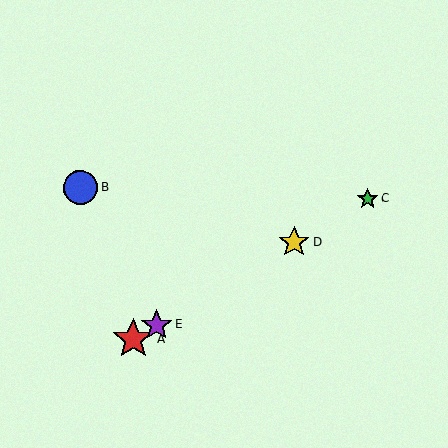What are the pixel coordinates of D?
Object D is at (294, 243).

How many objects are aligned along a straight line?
4 objects (A, C, D, E) are aligned along a straight line.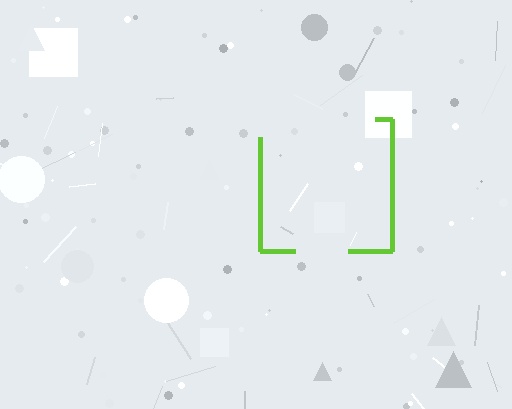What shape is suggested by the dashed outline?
The dashed outline suggests a square.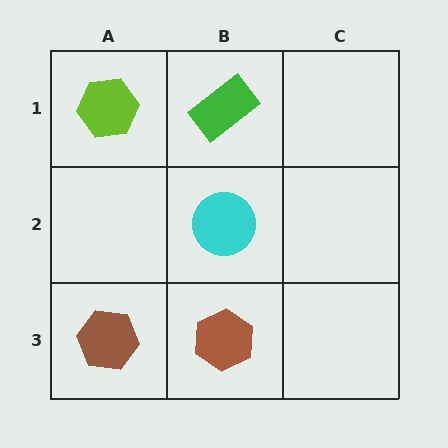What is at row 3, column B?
A brown hexagon.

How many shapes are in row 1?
2 shapes.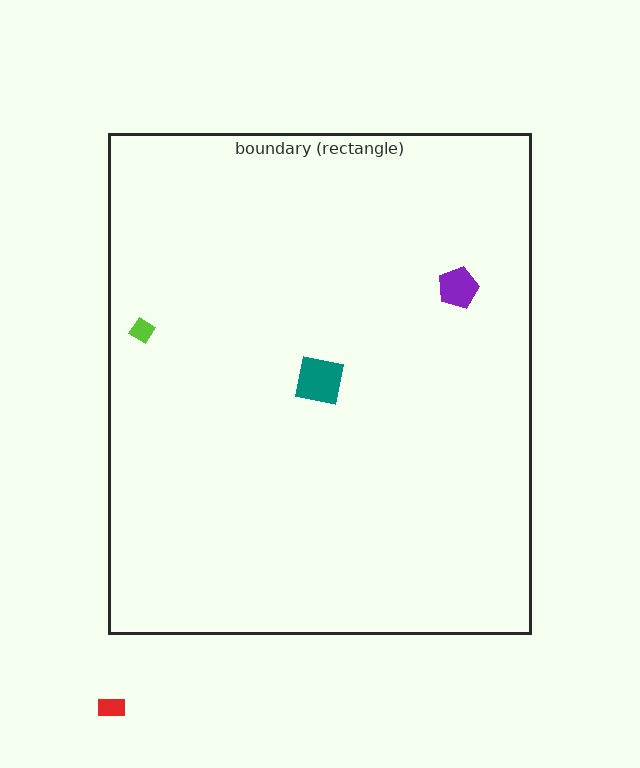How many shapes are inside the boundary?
3 inside, 1 outside.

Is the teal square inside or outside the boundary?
Inside.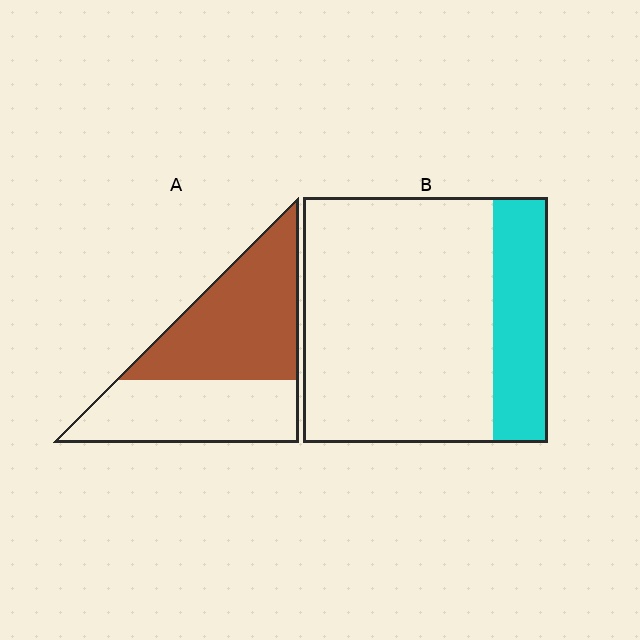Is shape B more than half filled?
No.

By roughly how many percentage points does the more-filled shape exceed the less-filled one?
By roughly 35 percentage points (A over B).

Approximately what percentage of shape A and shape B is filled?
A is approximately 55% and B is approximately 20%.